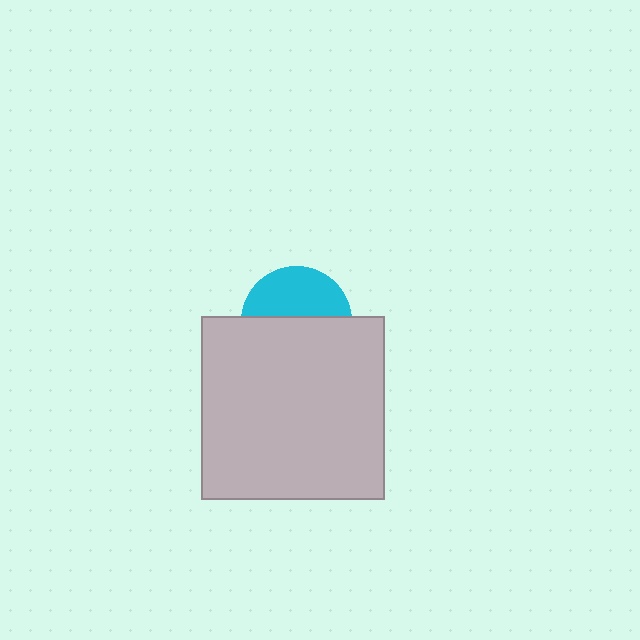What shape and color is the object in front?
The object in front is a light gray square.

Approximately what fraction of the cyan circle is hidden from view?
Roughly 57% of the cyan circle is hidden behind the light gray square.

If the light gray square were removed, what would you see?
You would see the complete cyan circle.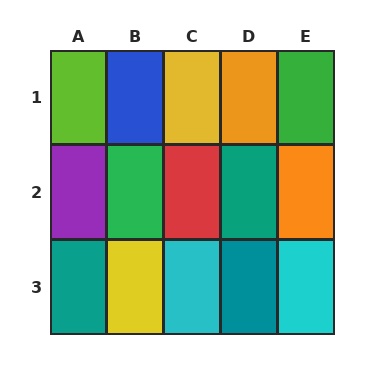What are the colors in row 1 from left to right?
Lime, blue, yellow, orange, green.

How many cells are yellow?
2 cells are yellow.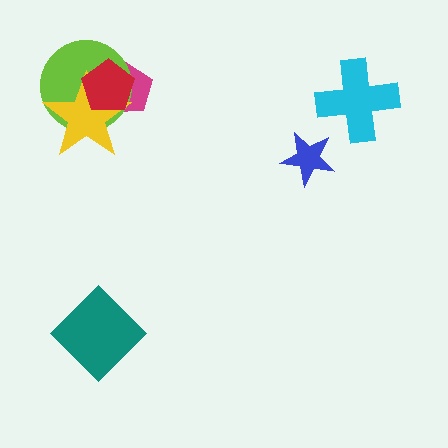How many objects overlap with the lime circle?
3 objects overlap with the lime circle.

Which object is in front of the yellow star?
The red pentagon is in front of the yellow star.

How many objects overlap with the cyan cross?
0 objects overlap with the cyan cross.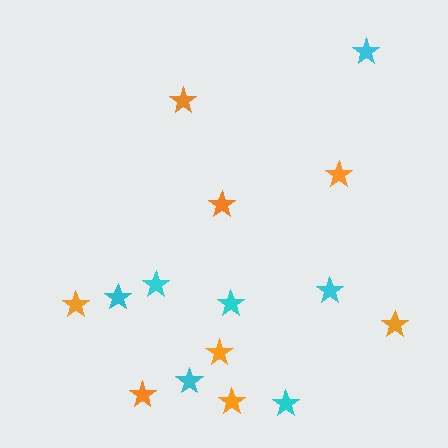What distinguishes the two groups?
There are 2 groups: one group of orange stars (8) and one group of cyan stars (7).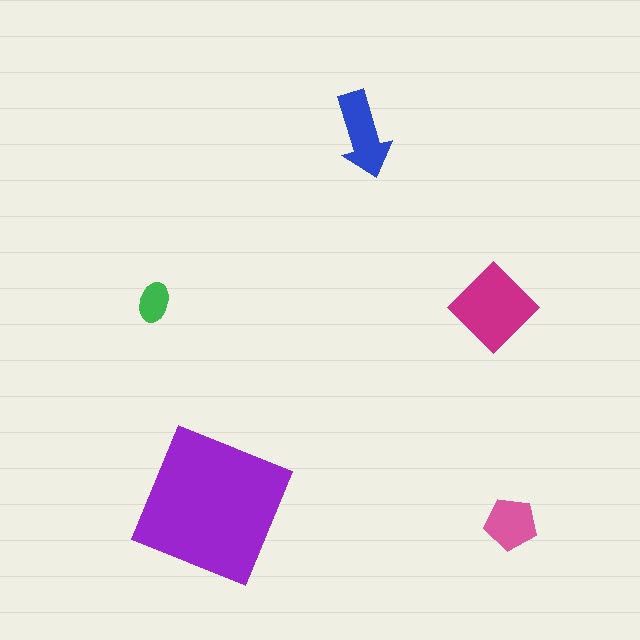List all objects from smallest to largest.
The green ellipse, the pink pentagon, the blue arrow, the magenta diamond, the purple square.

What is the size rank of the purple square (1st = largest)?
1st.